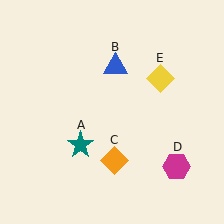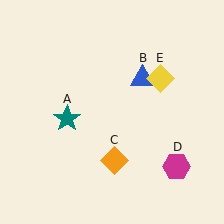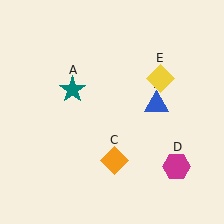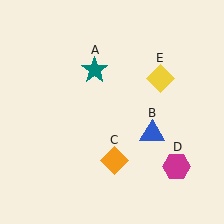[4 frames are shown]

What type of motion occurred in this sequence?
The teal star (object A), blue triangle (object B) rotated clockwise around the center of the scene.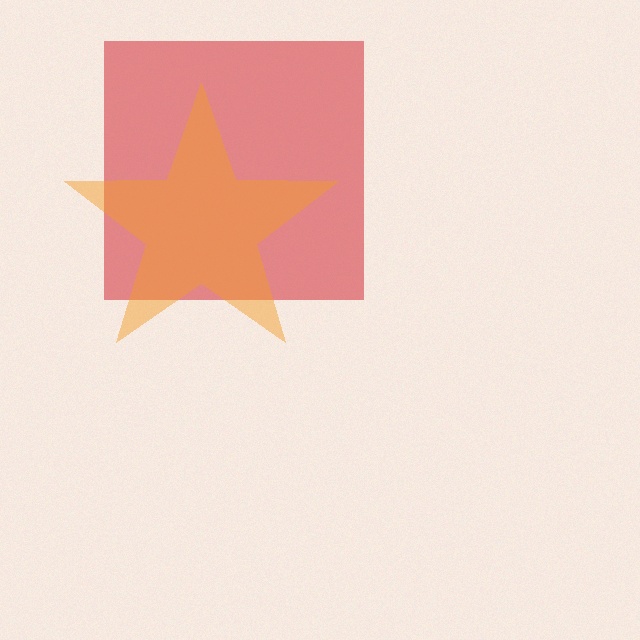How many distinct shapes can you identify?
There are 2 distinct shapes: a red square, an orange star.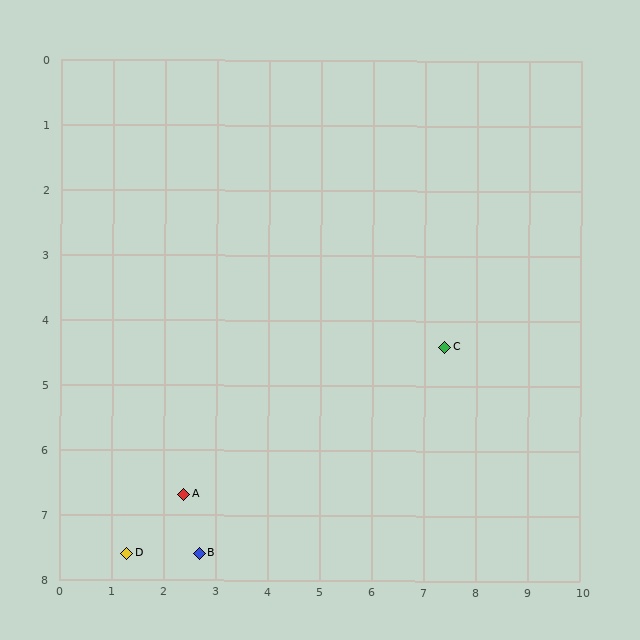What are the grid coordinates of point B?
Point B is at approximately (2.7, 7.6).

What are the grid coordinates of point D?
Point D is at approximately (1.3, 7.6).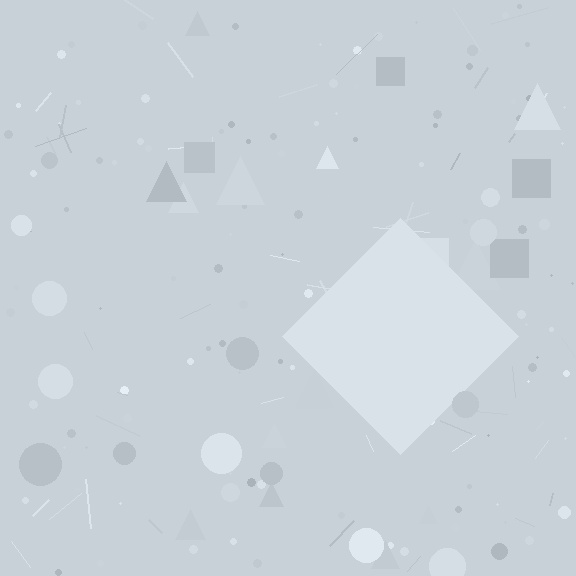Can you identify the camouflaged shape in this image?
The camouflaged shape is a diamond.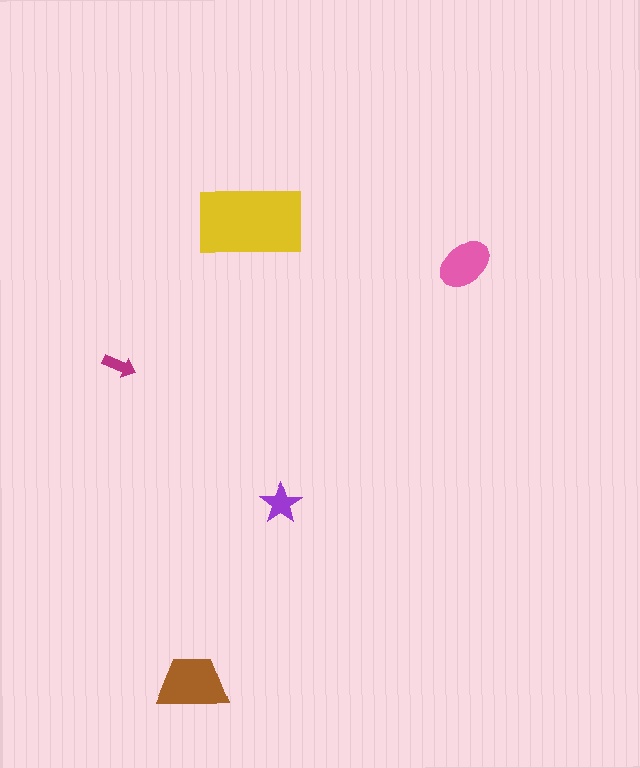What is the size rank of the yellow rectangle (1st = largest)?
1st.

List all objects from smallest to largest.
The magenta arrow, the purple star, the pink ellipse, the brown trapezoid, the yellow rectangle.